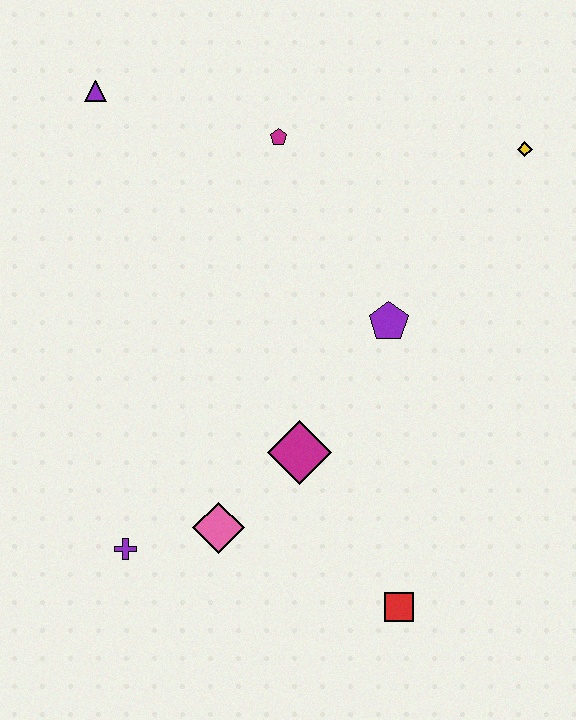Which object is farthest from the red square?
The purple triangle is farthest from the red square.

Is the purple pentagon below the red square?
No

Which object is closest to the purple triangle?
The magenta pentagon is closest to the purple triangle.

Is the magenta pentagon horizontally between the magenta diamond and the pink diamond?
Yes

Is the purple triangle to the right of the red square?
No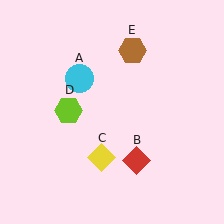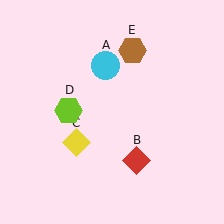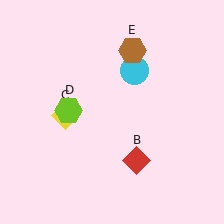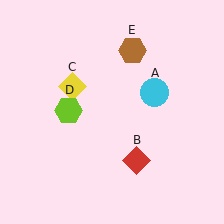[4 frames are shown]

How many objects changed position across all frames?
2 objects changed position: cyan circle (object A), yellow diamond (object C).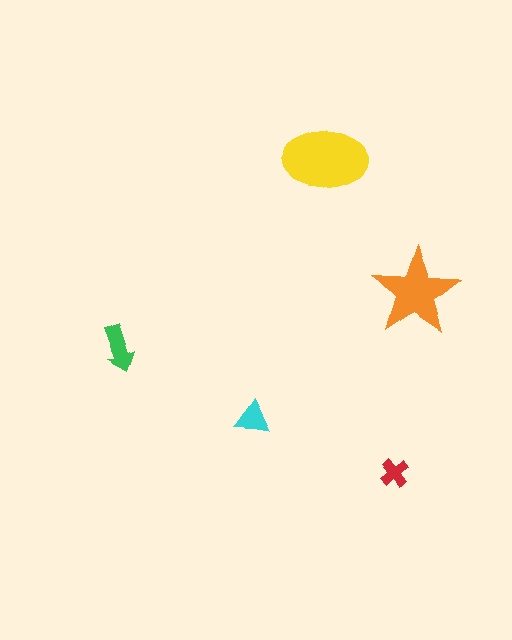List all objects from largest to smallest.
The yellow ellipse, the orange star, the green arrow, the cyan triangle, the red cross.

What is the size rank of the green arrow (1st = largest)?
3rd.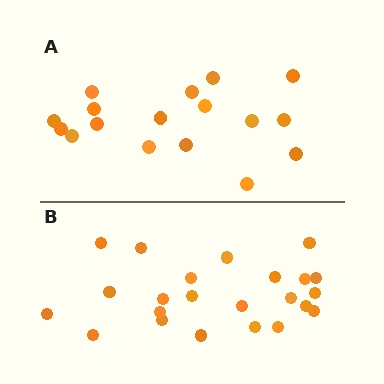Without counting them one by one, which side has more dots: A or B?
Region B (the bottom region) has more dots.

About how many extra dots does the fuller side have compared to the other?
Region B has about 6 more dots than region A.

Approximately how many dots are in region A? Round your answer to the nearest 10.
About 20 dots. (The exact count is 17, which rounds to 20.)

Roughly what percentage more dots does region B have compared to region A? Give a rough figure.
About 35% more.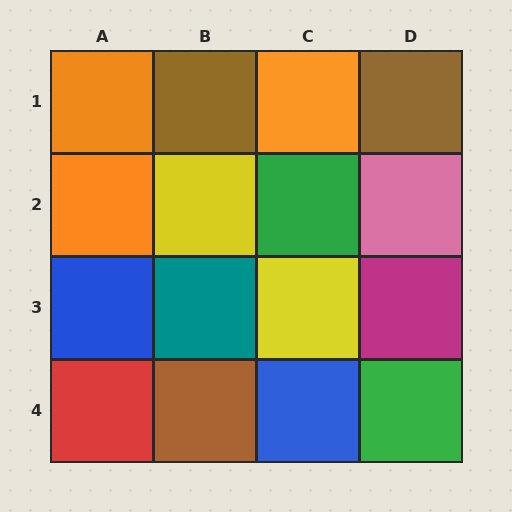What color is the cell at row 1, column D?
Brown.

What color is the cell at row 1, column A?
Orange.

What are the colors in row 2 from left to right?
Orange, yellow, green, pink.